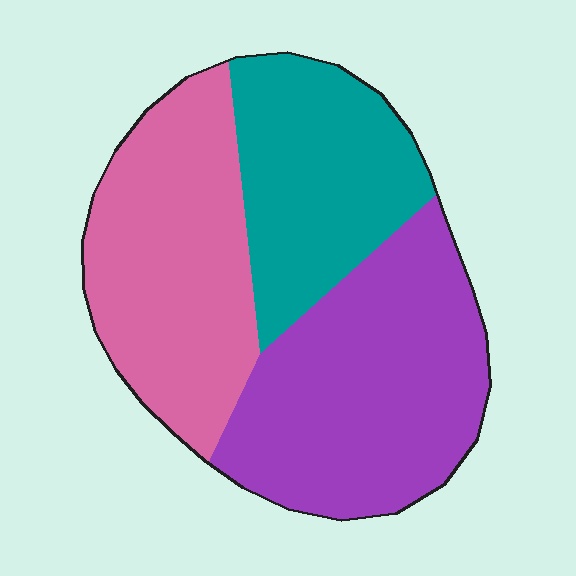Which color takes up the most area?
Purple, at roughly 40%.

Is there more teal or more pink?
Pink.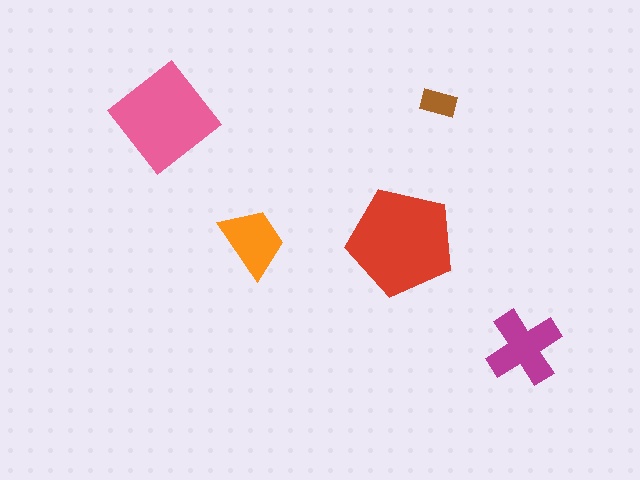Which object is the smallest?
The brown rectangle.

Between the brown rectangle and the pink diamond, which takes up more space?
The pink diamond.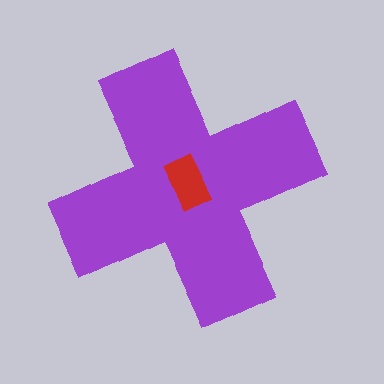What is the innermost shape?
The red rectangle.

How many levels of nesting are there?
2.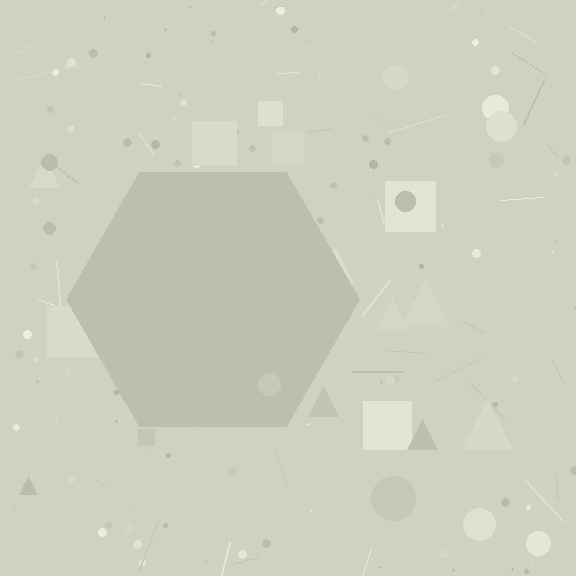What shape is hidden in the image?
A hexagon is hidden in the image.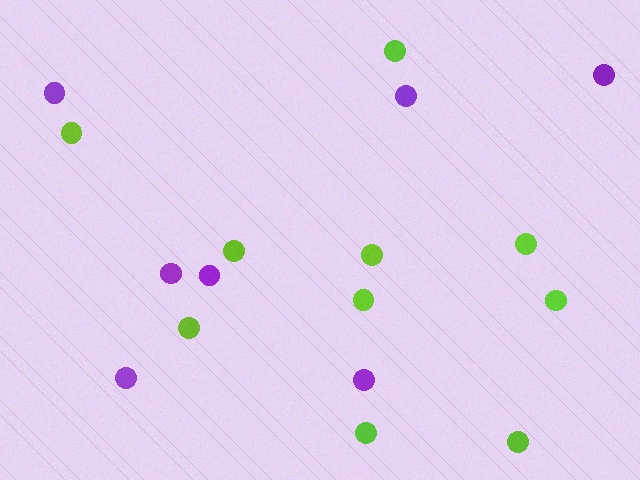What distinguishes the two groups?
There are 2 groups: one group of purple circles (7) and one group of lime circles (10).